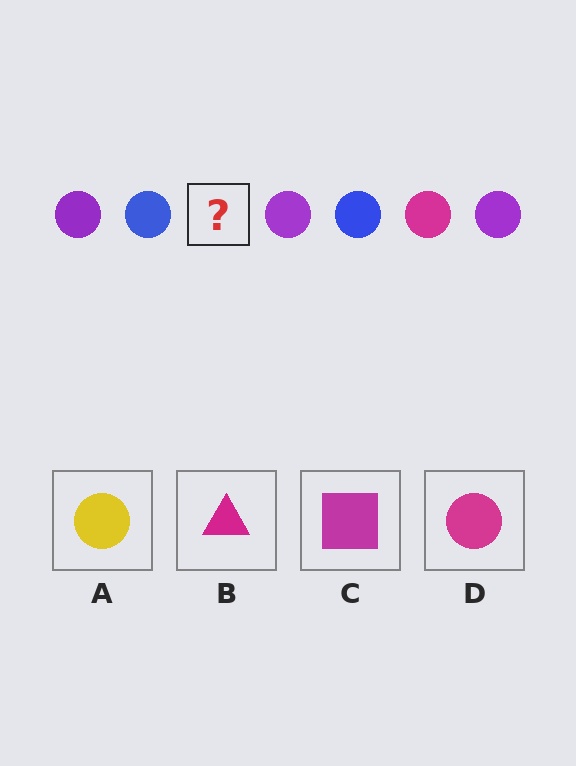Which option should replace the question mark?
Option D.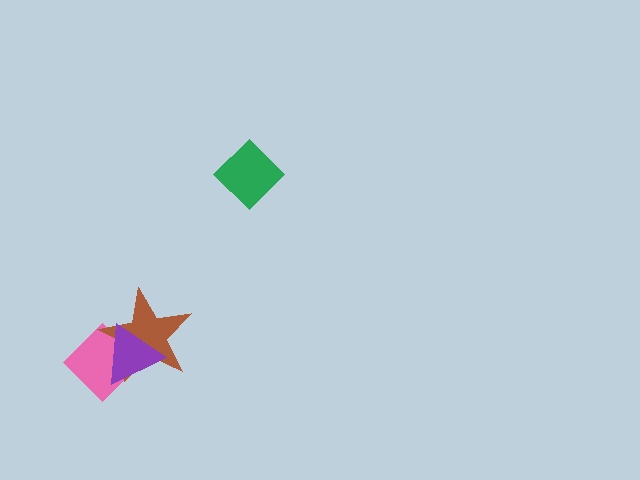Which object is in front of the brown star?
The purple triangle is in front of the brown star.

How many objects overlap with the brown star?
2 objects overlap with the brown star.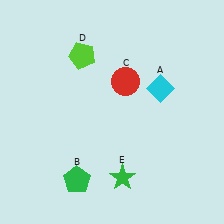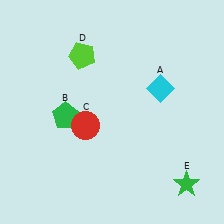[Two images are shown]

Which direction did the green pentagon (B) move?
The green pentagon (B) moved up.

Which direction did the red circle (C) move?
The red circle (C) moved down.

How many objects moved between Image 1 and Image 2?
3 objects moved between the two images.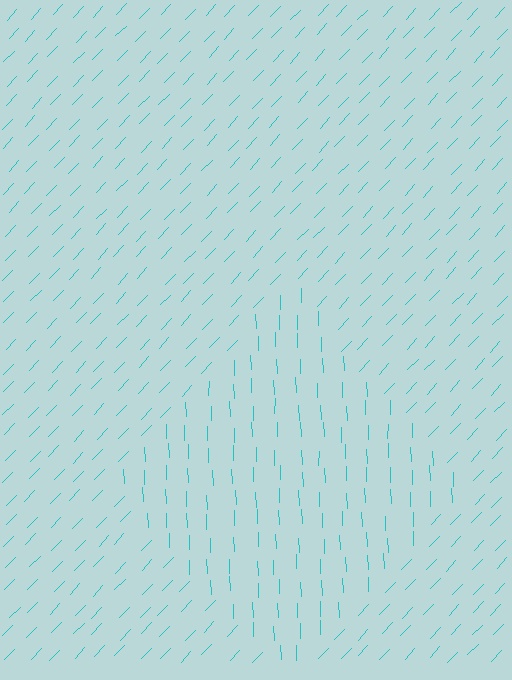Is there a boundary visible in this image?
Yes, there is a texture boundary formed by a change in line orientation.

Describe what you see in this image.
The image is filled with small cyan line segments. A diamond region in the image has lines oriented differently from the surrounding lines, creating a visible texture boundary.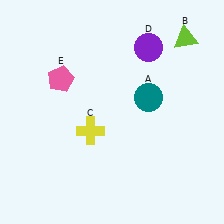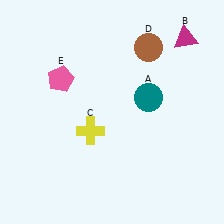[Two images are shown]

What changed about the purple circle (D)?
In Image 1, D is purple. In Image 2, it changed to brown.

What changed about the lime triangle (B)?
In Image 1, B is lime. In Image 2, it changed to magenta.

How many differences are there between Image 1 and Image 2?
There are 2 differences between the two images.